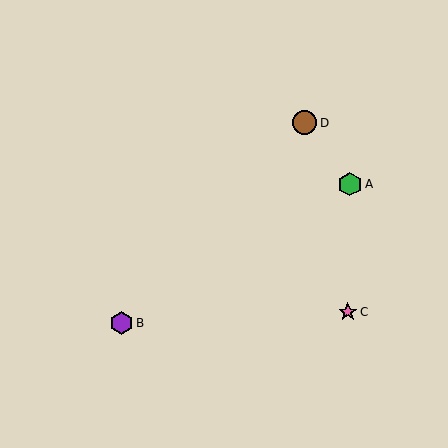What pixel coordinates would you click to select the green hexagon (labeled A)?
Click at (350, 184) to select the green hexagon A.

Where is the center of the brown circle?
The center of the brown circle is at (304, 123).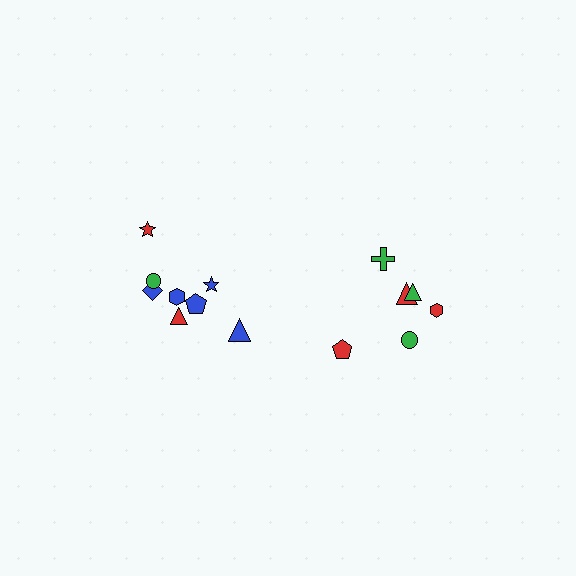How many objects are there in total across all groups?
There are 14 objects.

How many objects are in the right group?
There are 6 objects.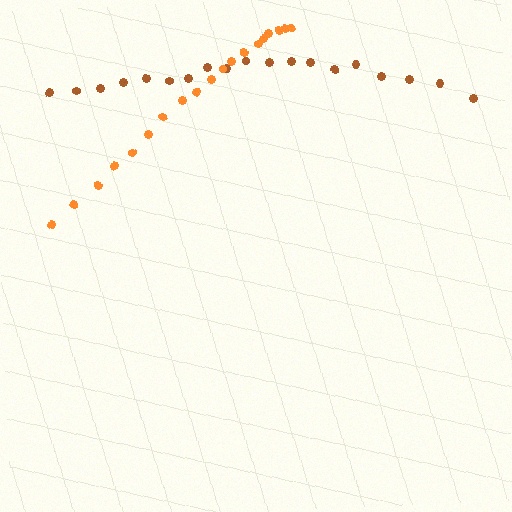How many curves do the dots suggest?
There are 2 distinct paths.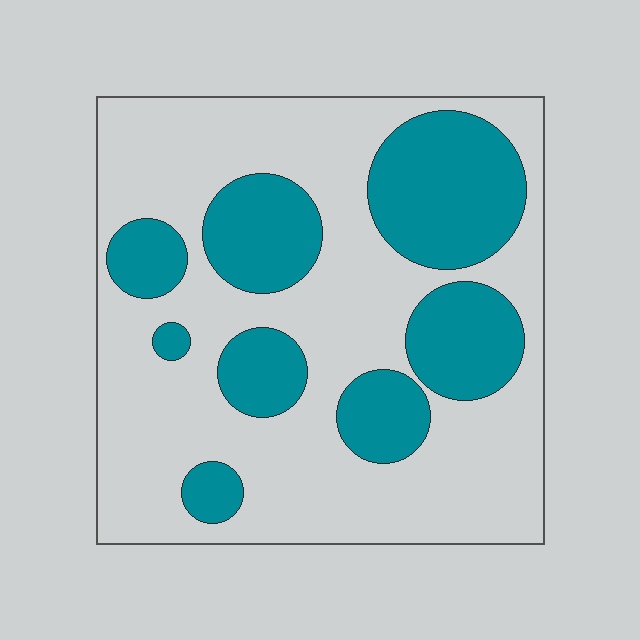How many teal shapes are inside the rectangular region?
8.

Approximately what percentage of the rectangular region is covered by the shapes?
Approximately 35%.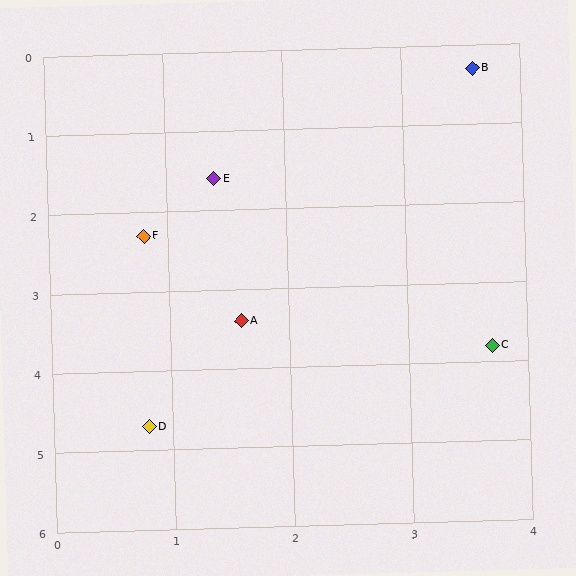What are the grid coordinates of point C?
Point C is at approximately (3.7, 3.8).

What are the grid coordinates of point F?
Point F is at approximately (0.8, 2.3).